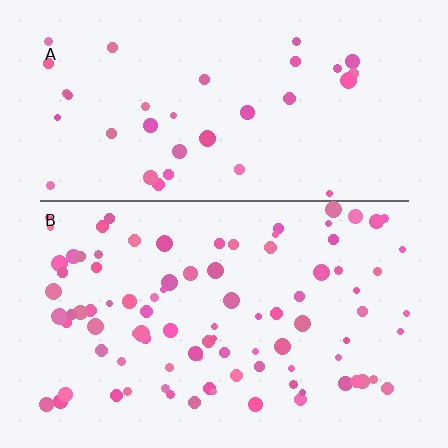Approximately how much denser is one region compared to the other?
Approximately 2.6× — region B over region A.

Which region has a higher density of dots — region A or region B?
B (the bottom).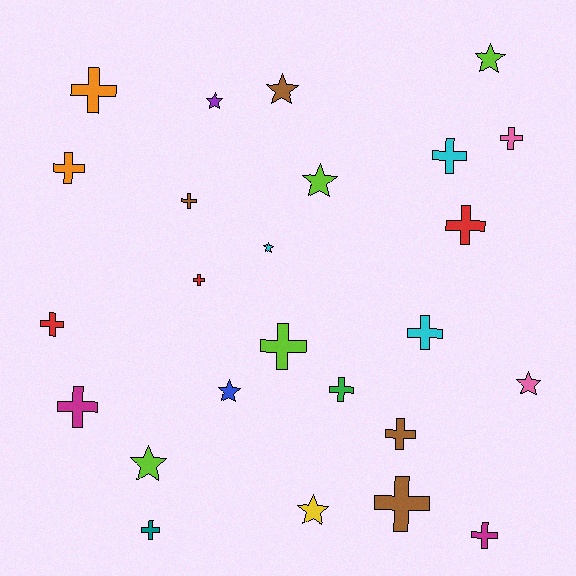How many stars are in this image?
There are 9 stars.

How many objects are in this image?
There are 25 objects.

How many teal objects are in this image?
There is 1 teal object.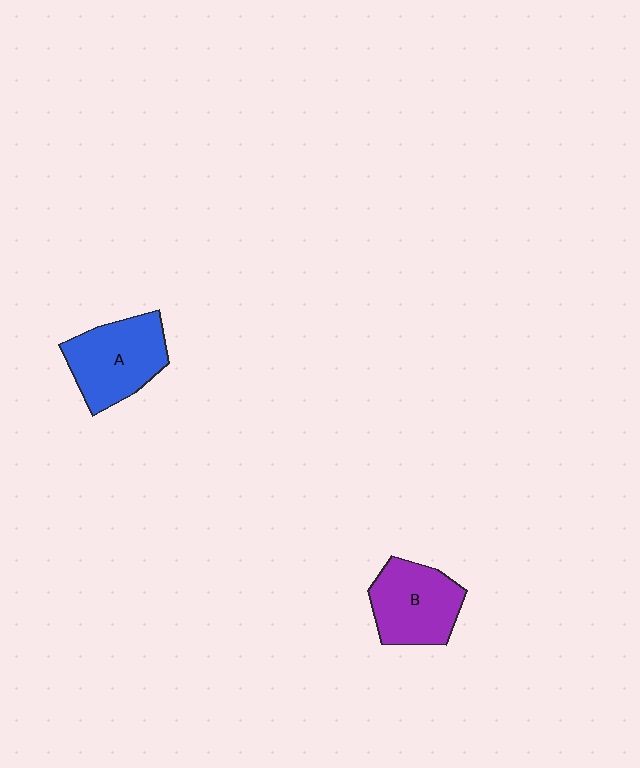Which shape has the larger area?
Shape A (blue).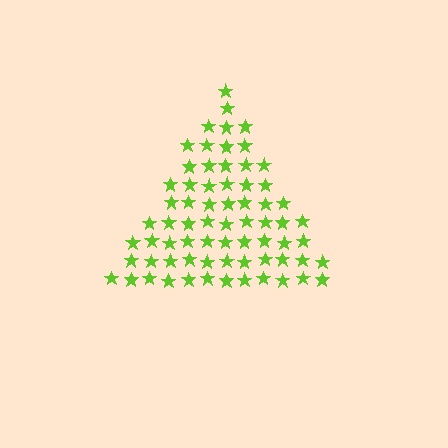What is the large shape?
The large shape is a triangle.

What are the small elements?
The small elements are stars.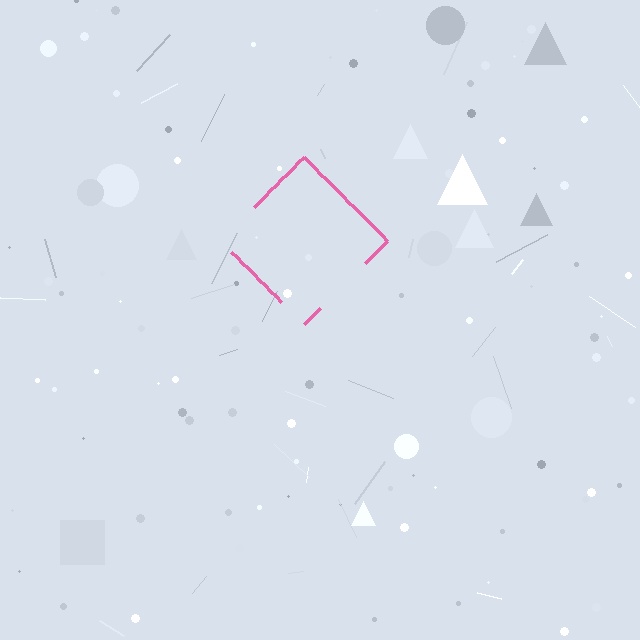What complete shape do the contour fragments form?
The contour fragments form a diamond.